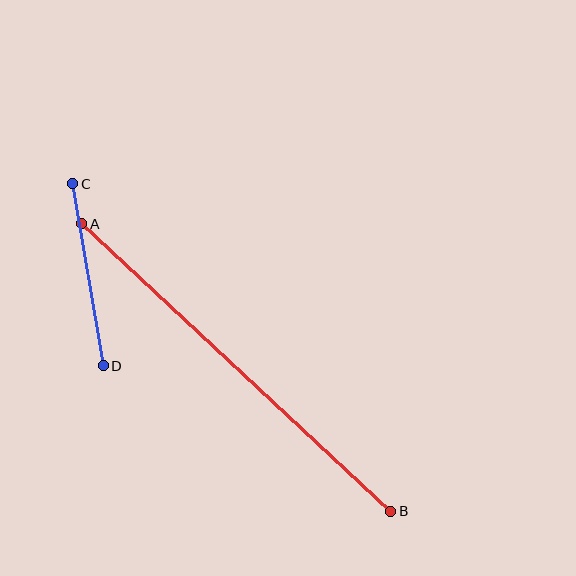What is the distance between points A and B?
The distance is approximately 422 pixels.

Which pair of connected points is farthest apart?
Points A and B are farthest apart.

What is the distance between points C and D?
The distance is approximately 185 pixels.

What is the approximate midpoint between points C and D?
The midpoint is at approximately (88, 275) pixels.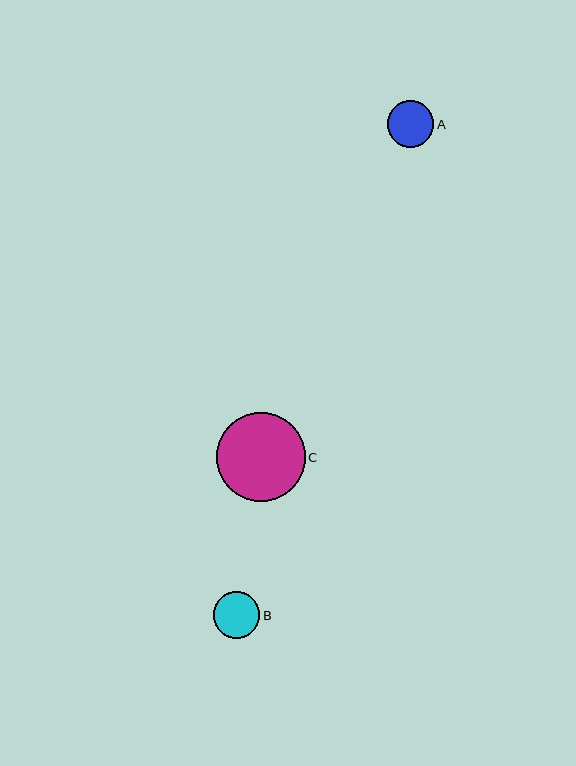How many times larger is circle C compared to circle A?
Circle C is approximately 1.9 times the size of circle A.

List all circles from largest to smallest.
From largest to smallest: C, A, B.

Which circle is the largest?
Circle C is the largest with a size of approximately 89 pixels.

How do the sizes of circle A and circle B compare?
Circle A and circle B are approximately the same size.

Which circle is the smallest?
Circle B is the smallest with a size of approximately 47 pixels.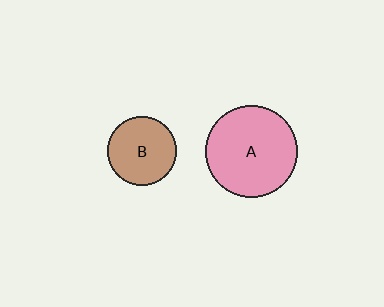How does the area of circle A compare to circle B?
Approximately 1.8 times.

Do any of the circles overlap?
No, none of the circles overlap.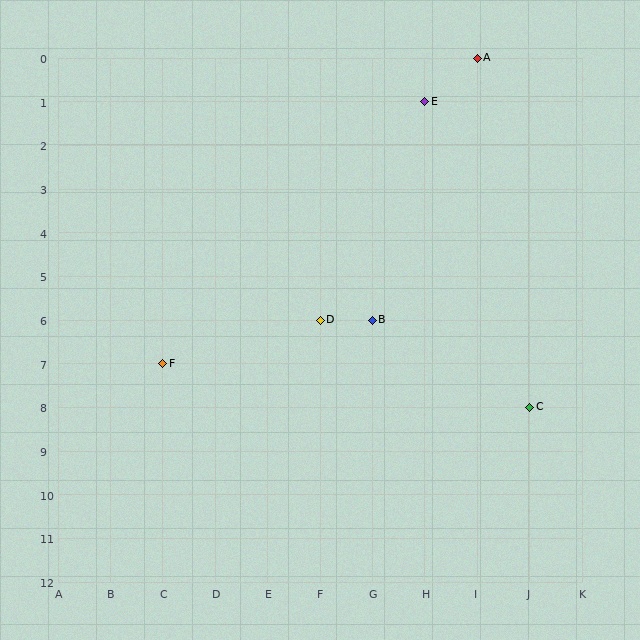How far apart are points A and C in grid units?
Points A and C are 1 column and 8 rows apart (about 8.1 grid units diagonally).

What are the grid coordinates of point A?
Point A is at grid coordinates (I, 0).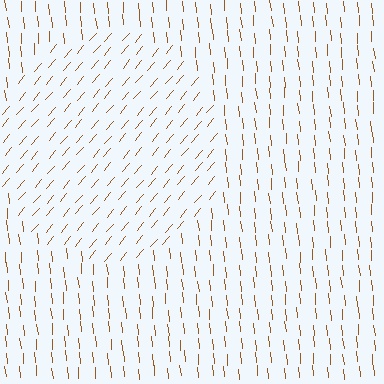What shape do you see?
I see a circle.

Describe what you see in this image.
The image is filled with small brown line segments. A circle region in the image has lines oriented differently from the surrounding lines, creating a visible texture boundary.